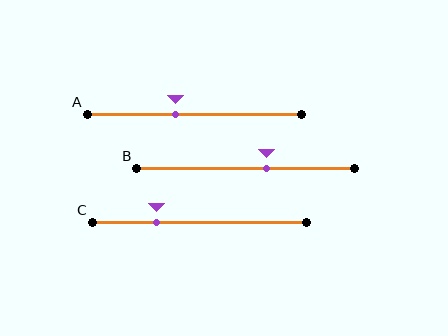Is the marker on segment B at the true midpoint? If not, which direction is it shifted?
No, the marker on segment B is shifted to the right by about 10% of the segment length.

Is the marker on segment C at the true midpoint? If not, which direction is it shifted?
No, the marker on segment C is shifted to the left by about 20% of the segment length.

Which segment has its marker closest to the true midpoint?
Segment A has its marker closest to the true midpoint.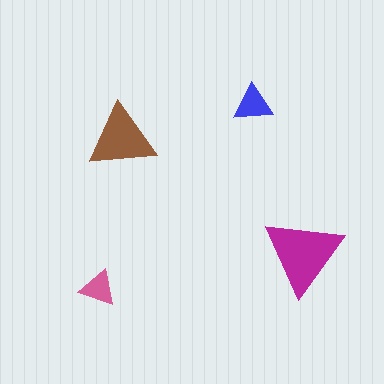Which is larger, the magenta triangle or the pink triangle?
The magenta one.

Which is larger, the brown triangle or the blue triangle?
The brown one.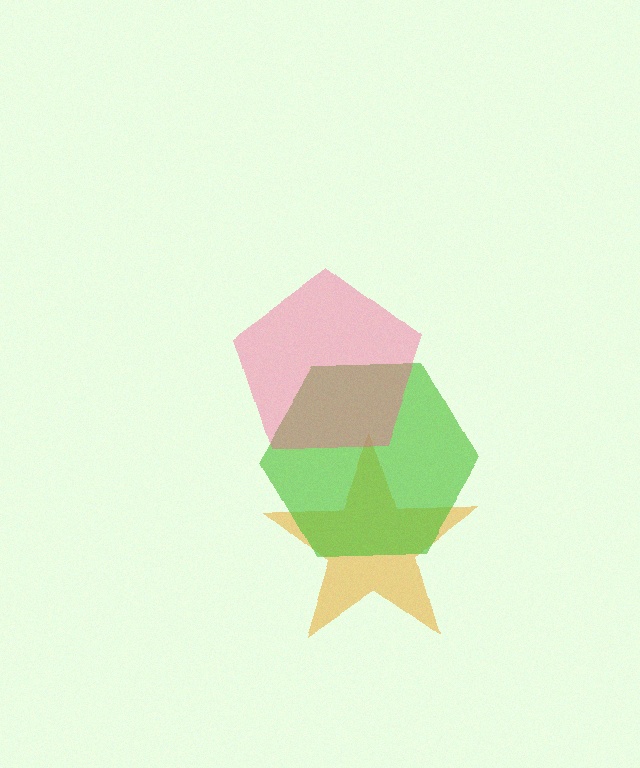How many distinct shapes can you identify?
There are 3 distinct shapes: an orange star, a lime hexagon, a pink pentagon.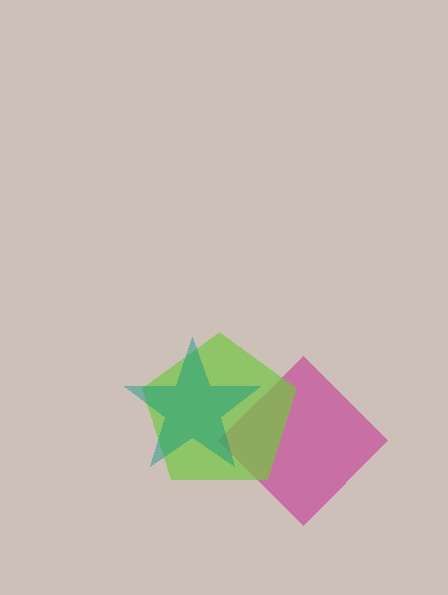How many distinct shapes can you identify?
There are 3 distinct shapes: a magenta diamond, a lime pentagon, a teal star.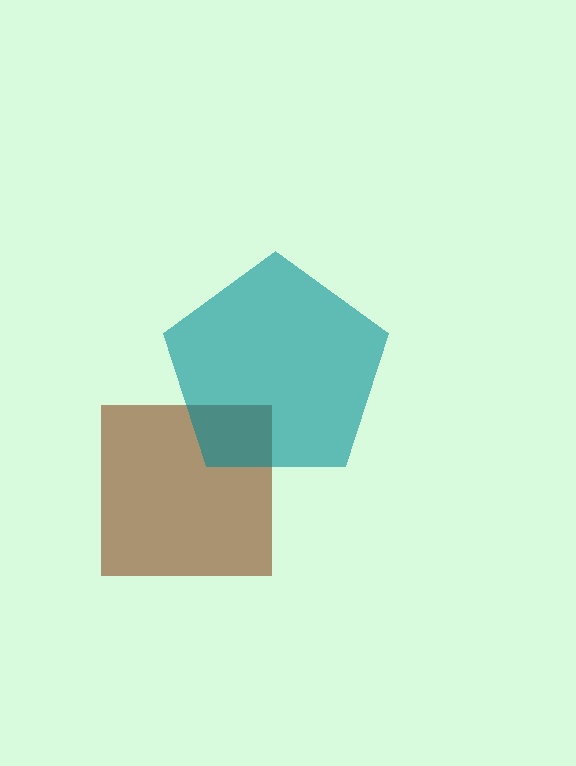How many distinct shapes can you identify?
There are 2 distinct shapes: a brown square, a teal pentagon.